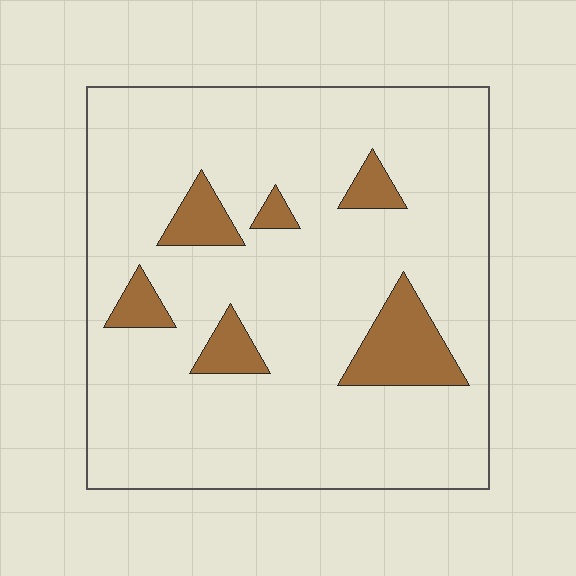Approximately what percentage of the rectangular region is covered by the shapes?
Approximately 10%.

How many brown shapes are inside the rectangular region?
6.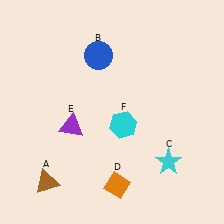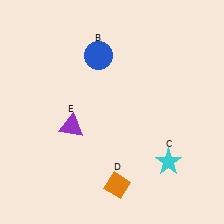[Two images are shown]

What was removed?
The brown triangle (A), the cyan hexagon (F) were removed in Image 2.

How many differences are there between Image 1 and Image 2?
There are 2 differences between the two images.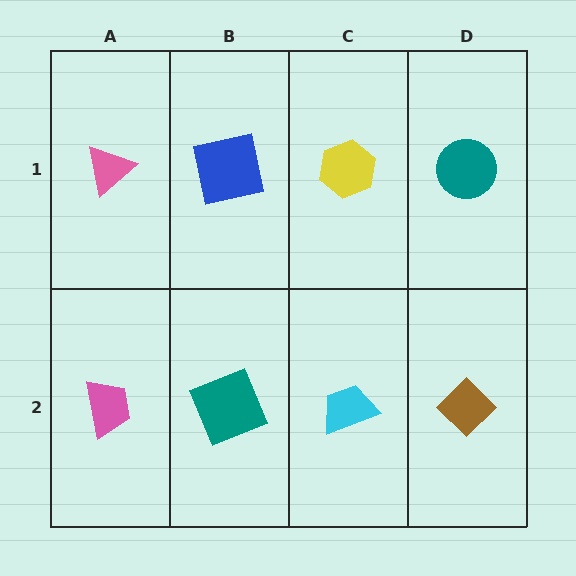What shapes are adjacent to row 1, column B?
A teal square (row 2, column B), a pink triangle (row 1, column A), a yellow hexagon (row 1, column C).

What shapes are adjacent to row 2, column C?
A yellow hexagon (row 1, column C), a teal square (row 2, column B), a brown diamond (row 2, column D).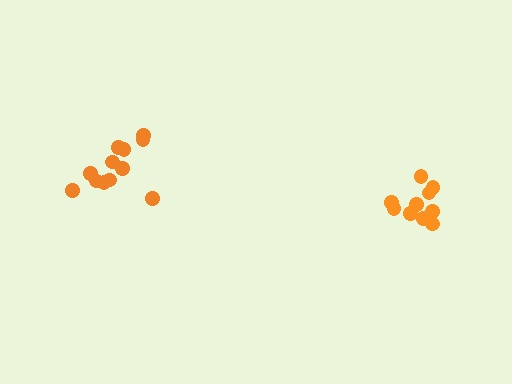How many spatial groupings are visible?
There are 2 spatial groupings.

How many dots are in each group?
Group 1: 12 dots, Group 2: 10 dots (22 total).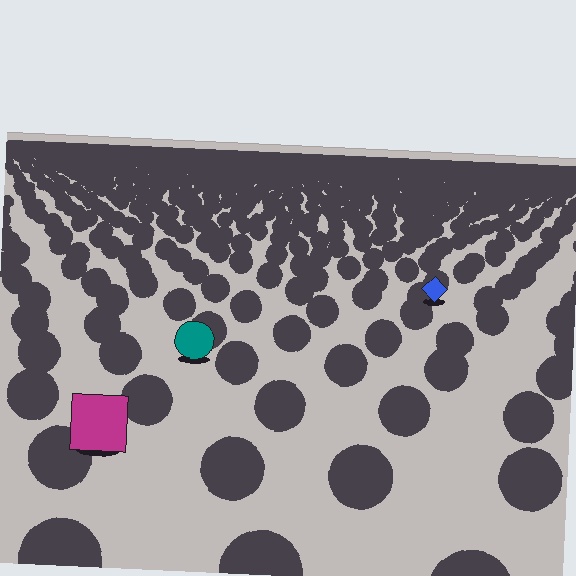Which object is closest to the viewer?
The magenta square is closest. The texture marks near it are larger and more spread out.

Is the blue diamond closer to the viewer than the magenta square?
No. The magenta square is closer — you can tell from the texture gradient: the ground texture is coarser near it.